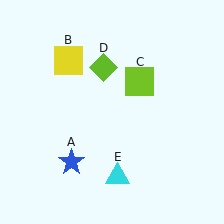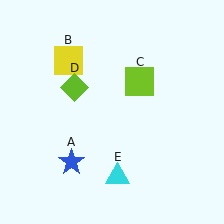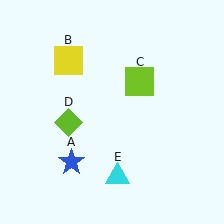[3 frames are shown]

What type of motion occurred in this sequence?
The lime diamond (object D) rotated counterclockwise around the center of the scene.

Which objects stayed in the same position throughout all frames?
Blue star (object A) and yellow square (object B) and lime square (object C) and cyan triangle (object E) remained stationary.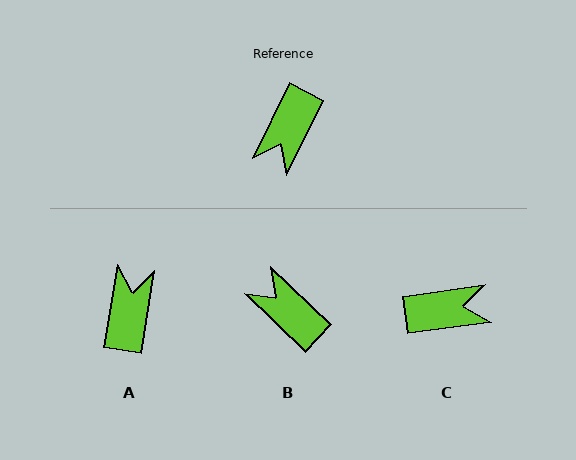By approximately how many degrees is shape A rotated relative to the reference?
Approximately 163 degrees clockwise.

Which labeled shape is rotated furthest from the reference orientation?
A, about 163 degrees away.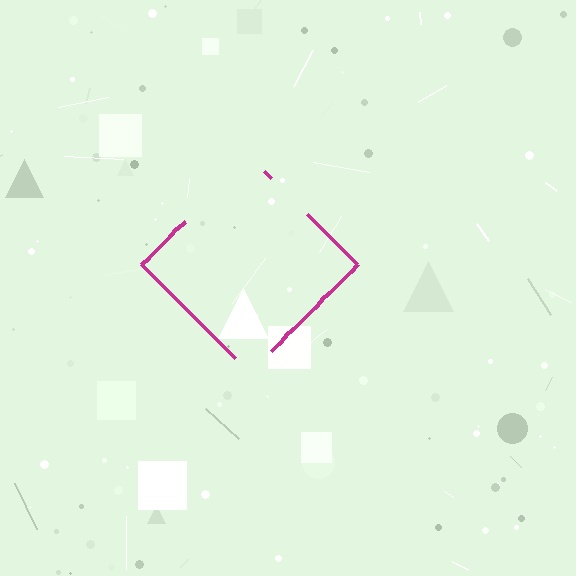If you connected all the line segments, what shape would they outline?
They would outline a diamond.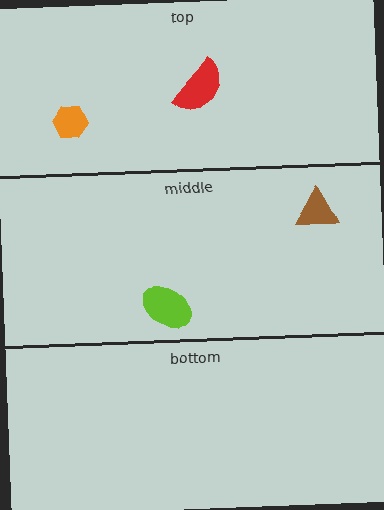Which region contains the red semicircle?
The top region.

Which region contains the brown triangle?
The middle region.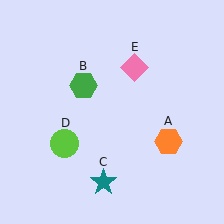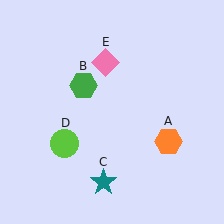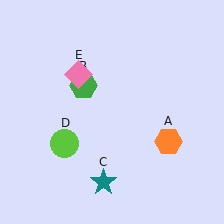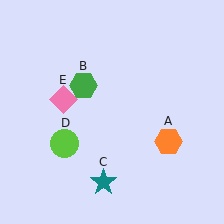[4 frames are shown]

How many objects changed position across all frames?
1 object changed position: pink diamond (object E).